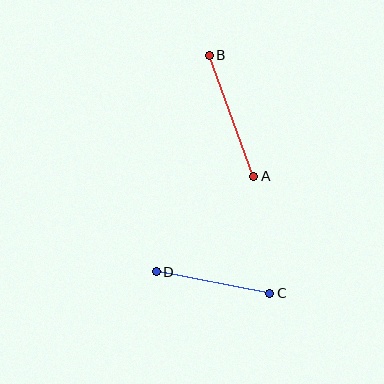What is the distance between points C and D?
The distance is approximately 116 pixels.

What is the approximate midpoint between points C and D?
The midpoint is at approximately (213, 283) pixels.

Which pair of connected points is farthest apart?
Points A and B are farthest apart.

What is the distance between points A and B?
The distance is approximately 129 pixels.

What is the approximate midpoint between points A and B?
The midpoint is at approximately (232, 116) pixels.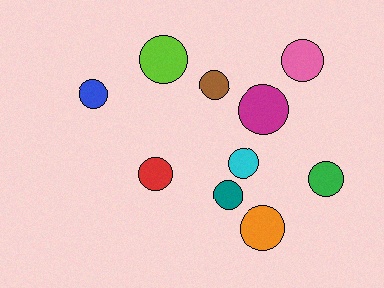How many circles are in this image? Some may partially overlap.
There are 10 circles.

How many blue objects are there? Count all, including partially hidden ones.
There is 1 blue object.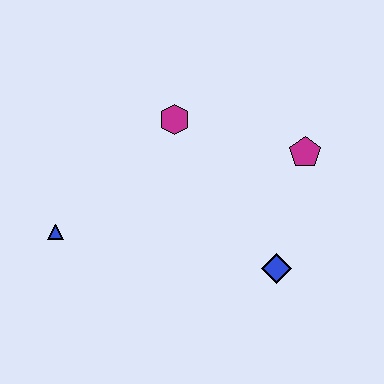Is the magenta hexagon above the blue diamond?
Yes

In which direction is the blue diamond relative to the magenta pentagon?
The blue diamond is below the magenta pentagon.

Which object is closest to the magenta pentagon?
The blue diamond is closest to the magenta pentagon.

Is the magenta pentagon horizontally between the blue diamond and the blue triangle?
No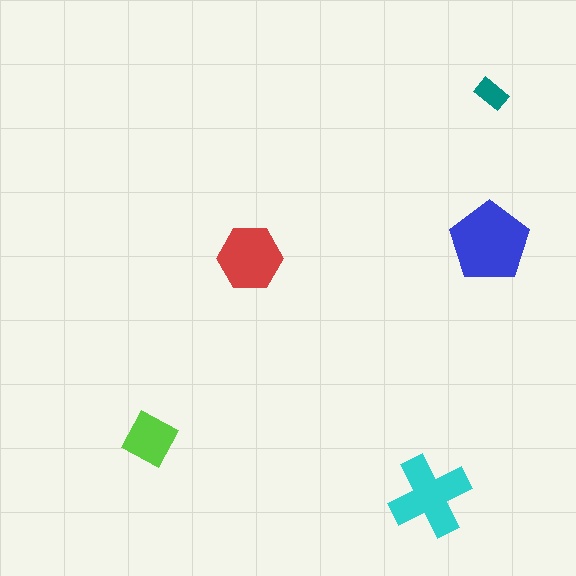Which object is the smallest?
The teal rectangle.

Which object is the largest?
The blue pentagon.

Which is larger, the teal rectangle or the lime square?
The lime square.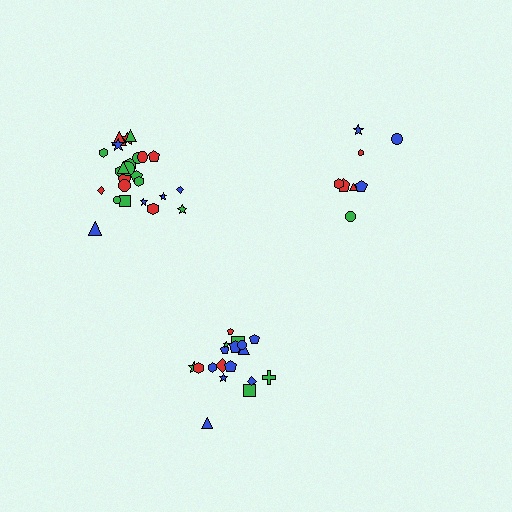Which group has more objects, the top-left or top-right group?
The top-left group.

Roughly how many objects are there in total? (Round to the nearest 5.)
Roughly 50 objects in total.